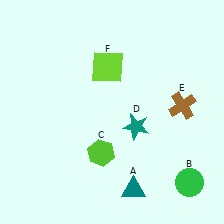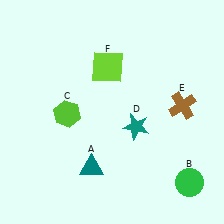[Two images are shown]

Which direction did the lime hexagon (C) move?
The lime hexagon (C) moved up.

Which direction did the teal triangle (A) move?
The teal triangle (A) moved left.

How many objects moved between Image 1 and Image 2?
2 objects moved between the two images.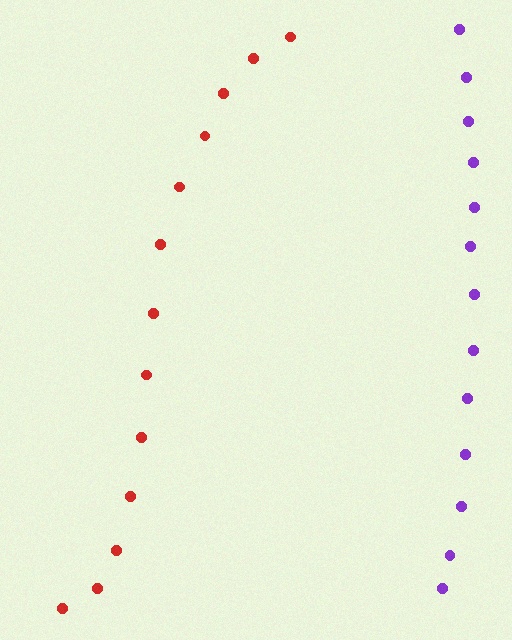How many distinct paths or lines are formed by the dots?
There are 2 distinct paths.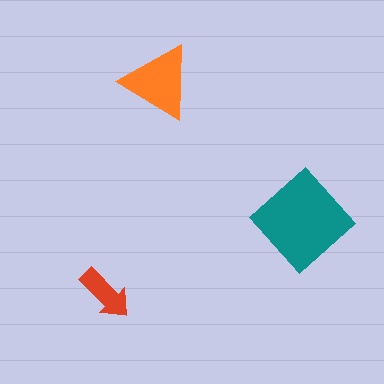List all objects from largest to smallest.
The teal diamond, the orange triangle, the red arrow.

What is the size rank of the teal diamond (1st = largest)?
1st.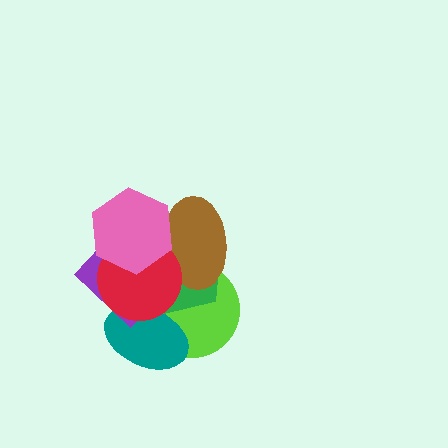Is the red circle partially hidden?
Yes, it is partially covered by another shape.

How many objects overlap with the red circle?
6 objects overlap with the red circle.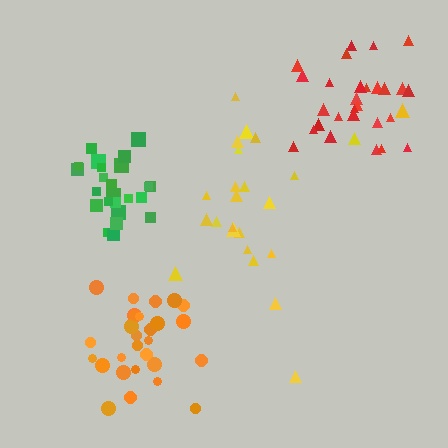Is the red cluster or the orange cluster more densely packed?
Red.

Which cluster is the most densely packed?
Green.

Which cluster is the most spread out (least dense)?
Yellow.